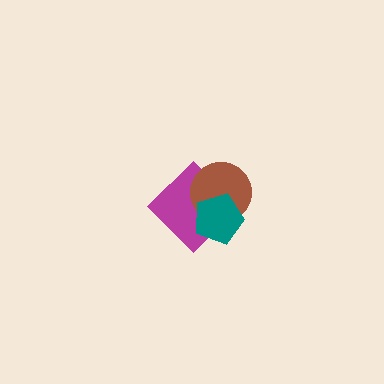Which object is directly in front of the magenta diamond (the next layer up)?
The brown circle is directly in front of the magenta diamond.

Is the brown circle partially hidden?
Yes, it is partially covered by another shape.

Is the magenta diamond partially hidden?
Yes, it is partially covered by another shape.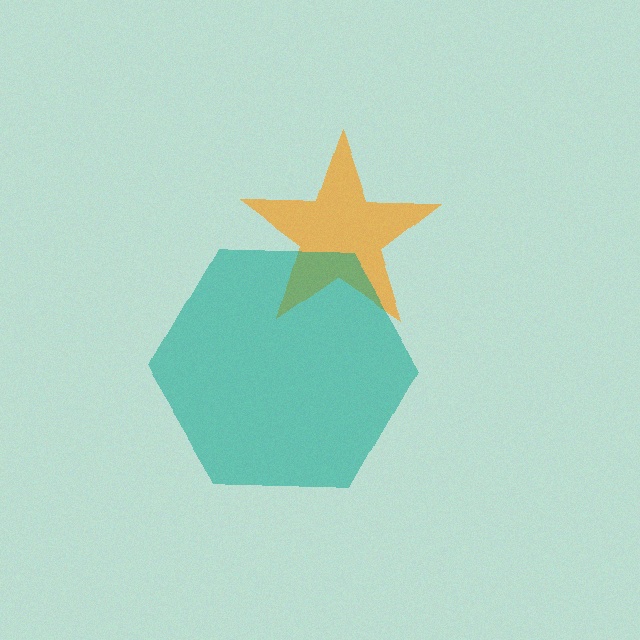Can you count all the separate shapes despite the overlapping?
Yes, there are 2 separate shapes.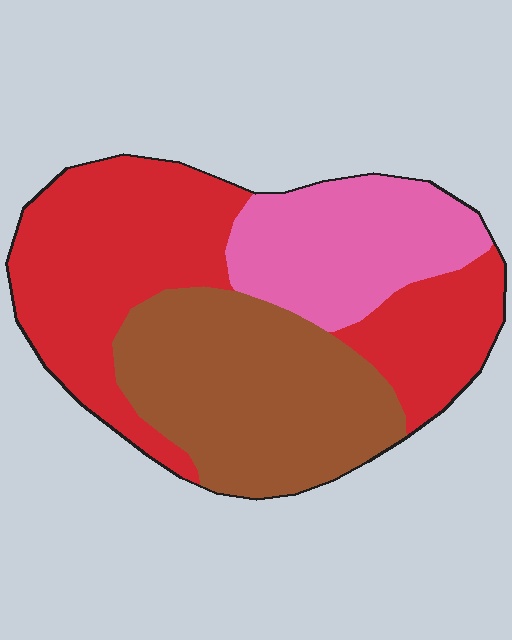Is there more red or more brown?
Red.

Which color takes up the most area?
Red, at roughly 45%.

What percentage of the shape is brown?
Brown covers about 35% of the shape.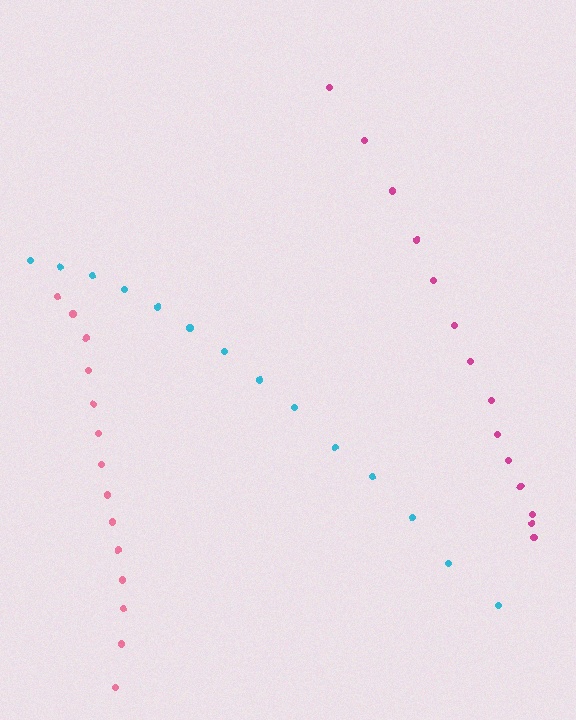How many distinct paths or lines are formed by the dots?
There are 3 distinct paths.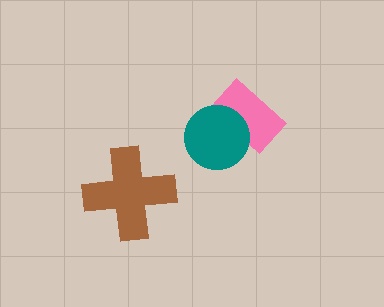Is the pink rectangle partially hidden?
Yes, it is partially covered by another shape.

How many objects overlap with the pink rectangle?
1 object overlaps with the pink rectangle.